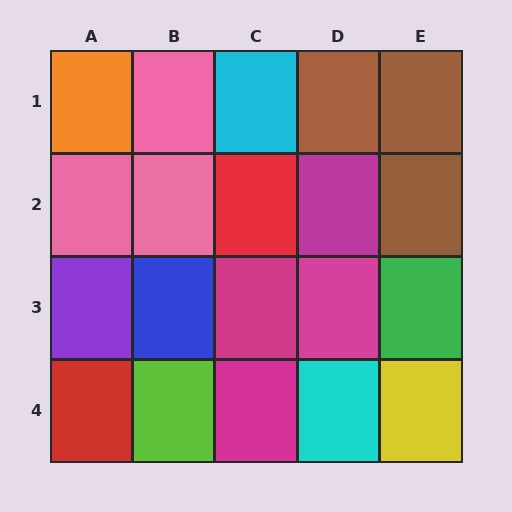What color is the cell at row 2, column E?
Brown.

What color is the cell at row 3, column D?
Magenta.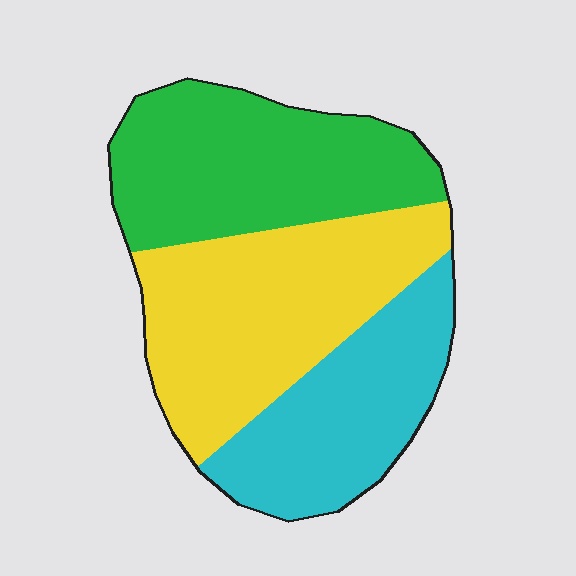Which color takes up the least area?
Cyan, at roughly 25%.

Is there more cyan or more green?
Green.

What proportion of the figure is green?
Green covers about 35% of the figure.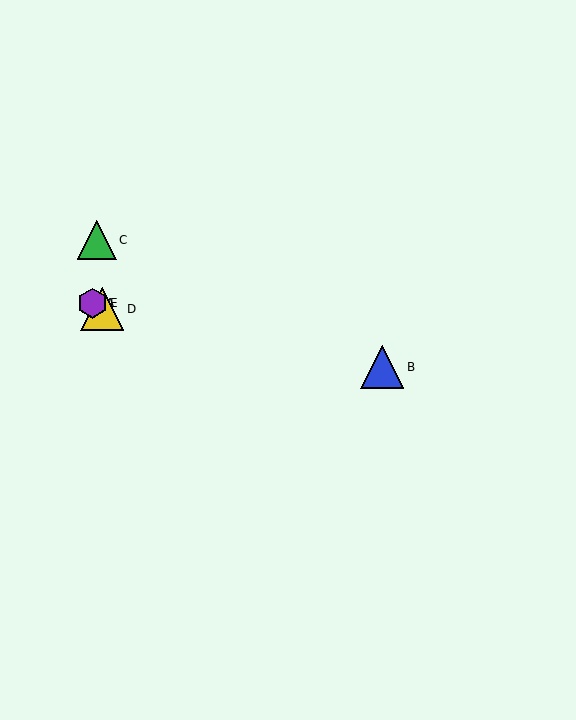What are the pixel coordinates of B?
Object B is at (382, 367).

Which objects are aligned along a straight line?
Objects A, D, E are aligned along a straight line.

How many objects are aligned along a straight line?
3 objects (A, D, E) are aligned along a straight line.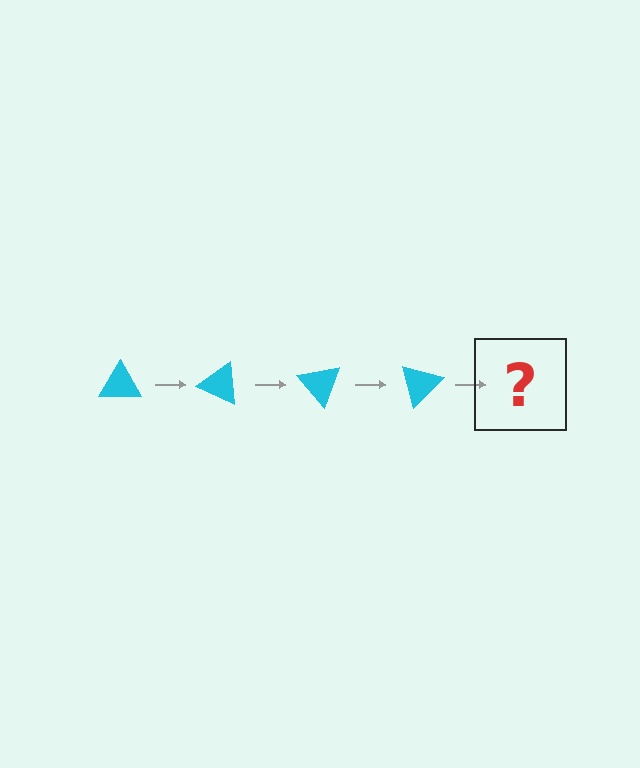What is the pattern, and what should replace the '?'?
The pattern is that the triangle rotates 25 degrees each step. The '?' should be a cyan triangle rotated 100 degrees.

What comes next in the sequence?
The next element should be a cyan triangle rotated 100 degrees.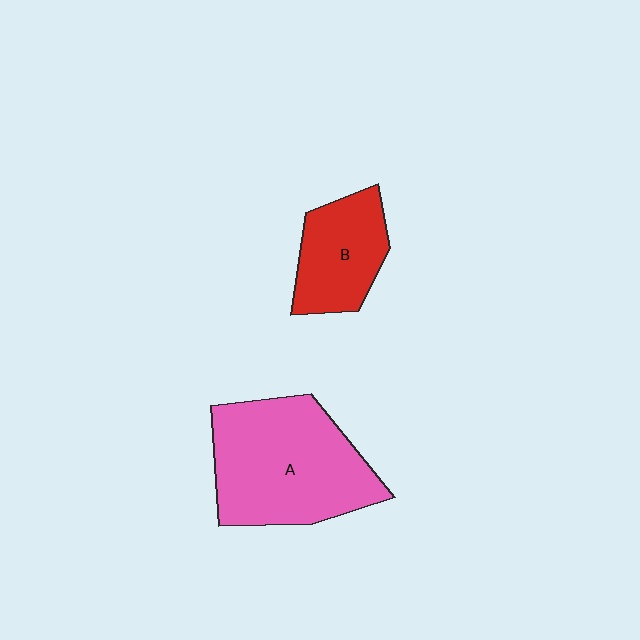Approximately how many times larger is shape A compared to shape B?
Approximately 1.9 times.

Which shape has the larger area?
Shape A (pink).